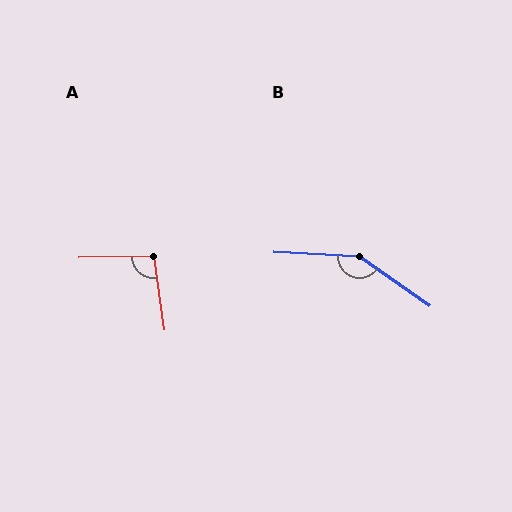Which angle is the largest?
B, at approximately 148 degrees.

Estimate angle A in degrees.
Approximately 97 degrees.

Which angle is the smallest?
A, at approximately 97 degrees.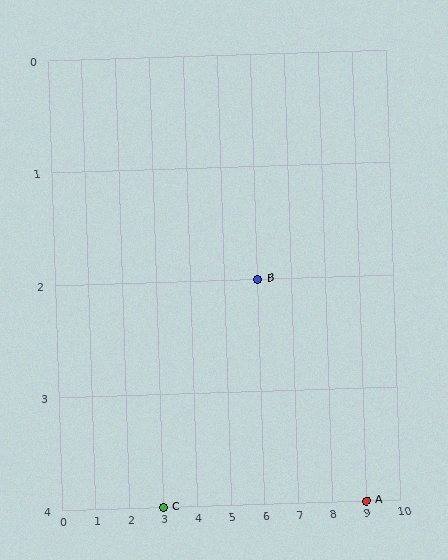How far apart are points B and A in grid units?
Points B and A are 3 columns and 2 rows apart (about 3.6 grid units diagonally).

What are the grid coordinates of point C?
Point C is at grid coordinates (3, 4).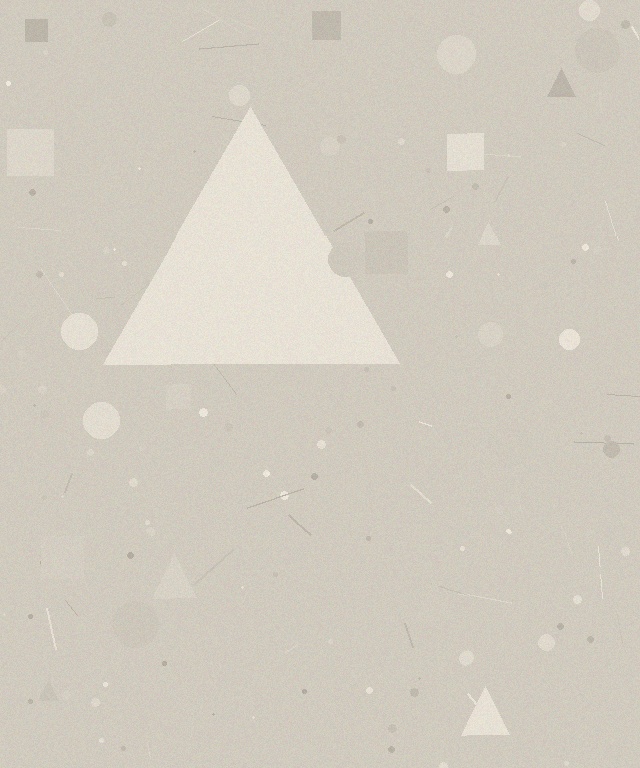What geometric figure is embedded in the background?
A triangle is embedded in the background.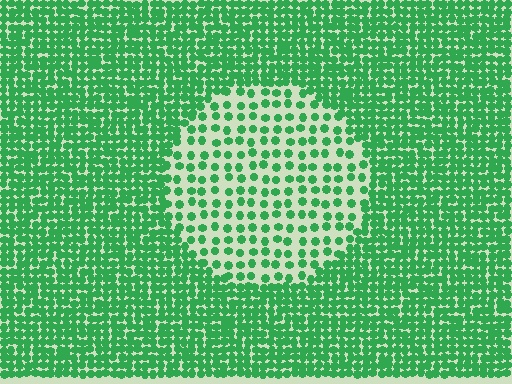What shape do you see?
I see a circle.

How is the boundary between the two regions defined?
The boundary is defined by a change in element density (approximately 2.5x ratio). All elements are the same color, size, and shape.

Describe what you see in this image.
The image contains small green elements arranged at two different densities. A circle-shaped region is visible where the elements are less densely packed than the surrounding area.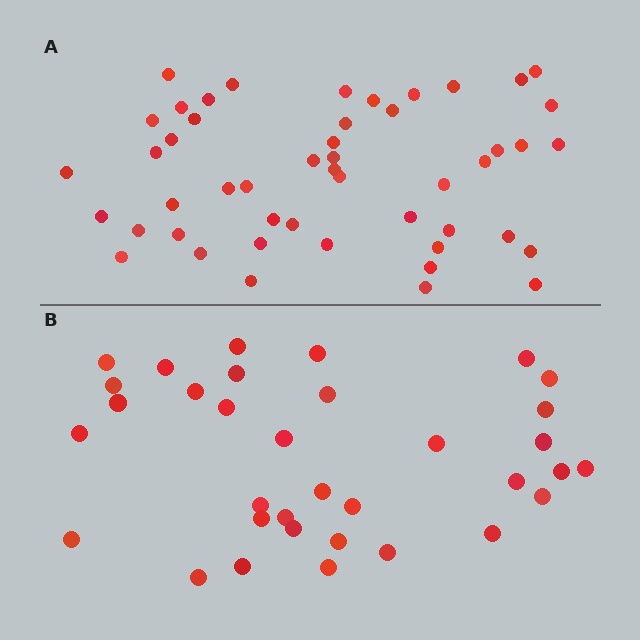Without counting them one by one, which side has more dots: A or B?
Region A (the top region) has more dots.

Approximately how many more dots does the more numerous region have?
Region A has approximately 15 more dots than region B.